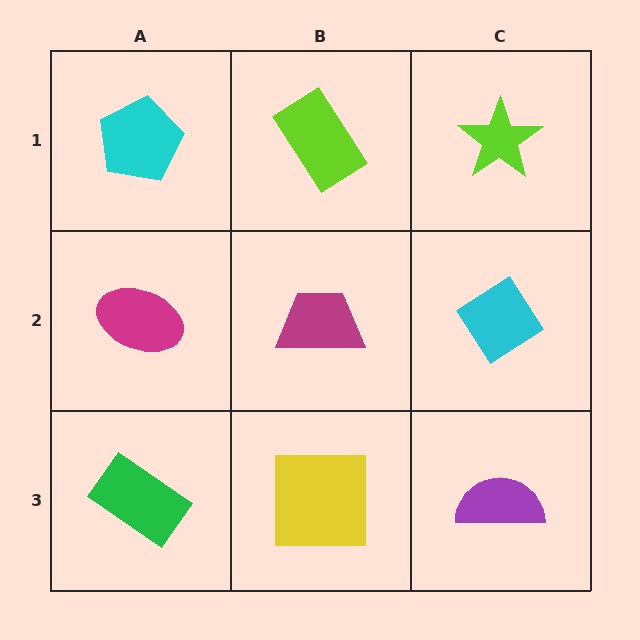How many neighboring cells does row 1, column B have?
3.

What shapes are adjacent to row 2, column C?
A lime star (row 1, column C), a purple semicircle (row 3, column C), a magenta trapezoid (row 2, column B).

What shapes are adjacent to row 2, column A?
A cyan pentagon (row 1, column A), a green rectangle (row 3, column A), a magenta trapezoid (row 2, column B).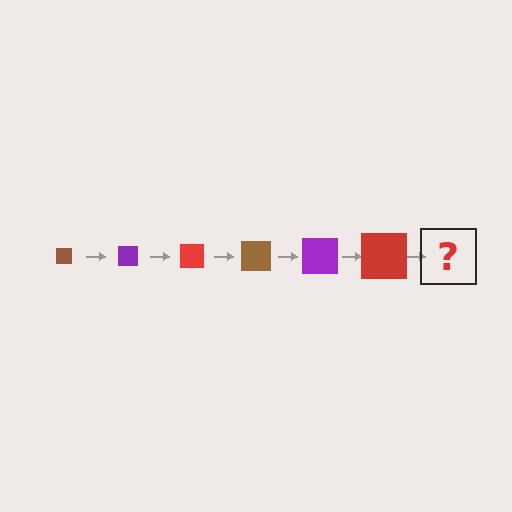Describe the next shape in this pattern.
It should be a brown square, larger than the previous one.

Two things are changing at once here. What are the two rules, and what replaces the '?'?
The two rules are that the square grows larger each step and the color cycles through brown, purple, and red. The '?' should be a brown square, larger than the previous one.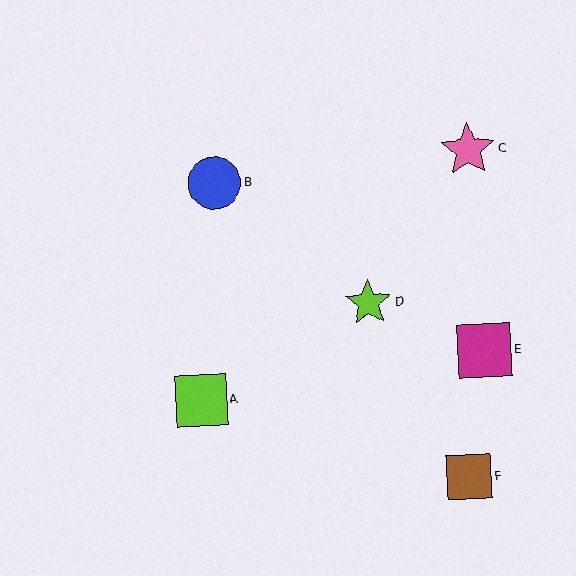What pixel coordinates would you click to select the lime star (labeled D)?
Click at (368, 303) to select the lime star D.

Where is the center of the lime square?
The center of the lime square is at (201, 401).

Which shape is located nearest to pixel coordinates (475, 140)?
The pink star (labeled C) at (468, 150) is nearest to that location.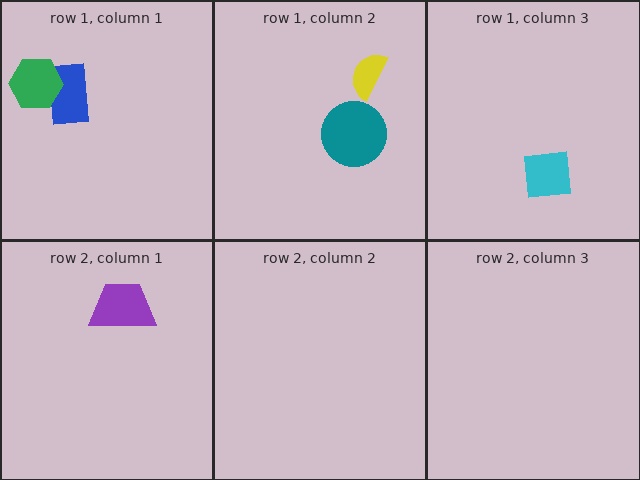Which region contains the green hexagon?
The row 1, column 1 region.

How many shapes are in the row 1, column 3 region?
1.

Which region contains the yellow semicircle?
The row 1, column 2 region.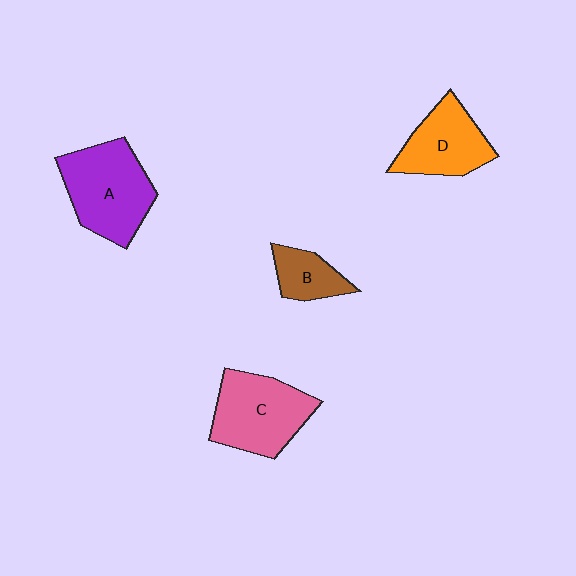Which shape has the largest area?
Shape A (purple).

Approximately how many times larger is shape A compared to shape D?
Approximately 1.4 times.